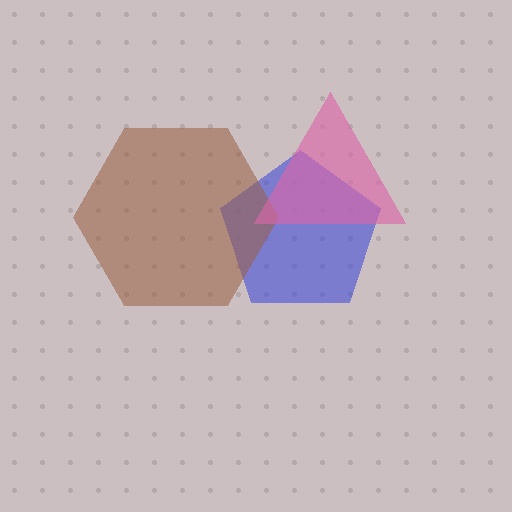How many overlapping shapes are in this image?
There are 3 overlapping shapes in the image.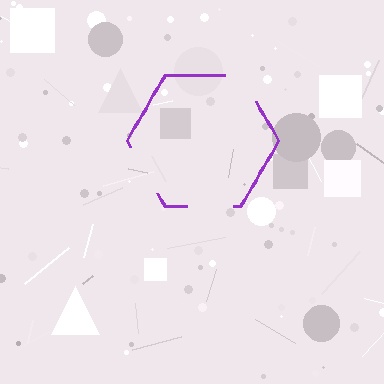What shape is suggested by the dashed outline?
The dashed outline suggests a hexagon.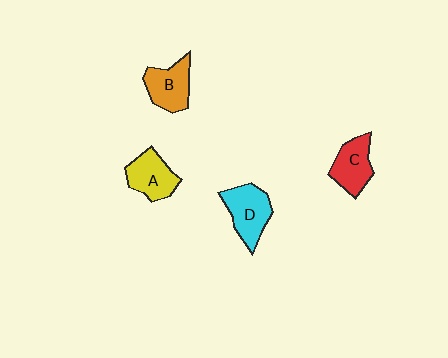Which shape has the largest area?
Shape D (cyan).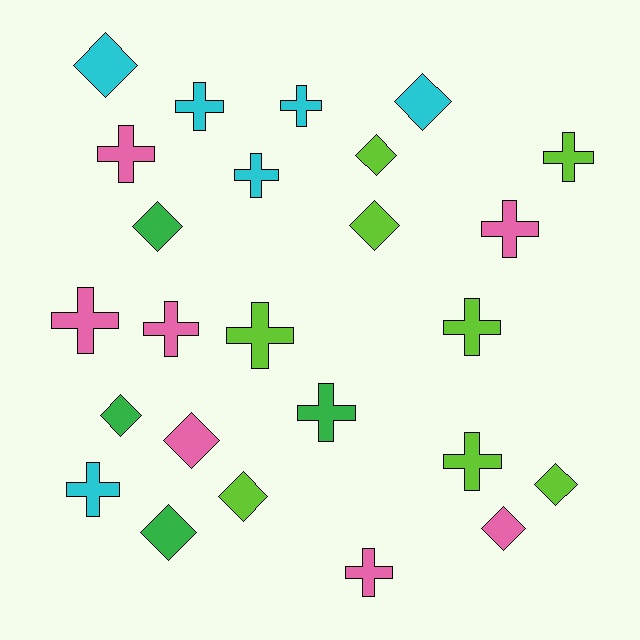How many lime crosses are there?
There are 4 lime crosses.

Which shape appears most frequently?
Cross, with 14 objects.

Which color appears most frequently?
Lime, with 8 objects.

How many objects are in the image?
There are 25 objects.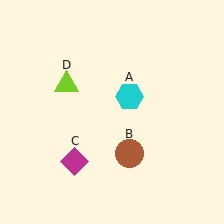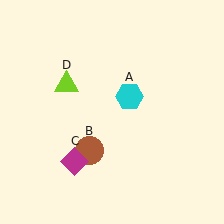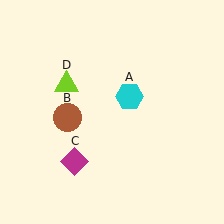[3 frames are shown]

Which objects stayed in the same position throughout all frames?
Cyan hexagon (object A) and magenta diamond (object C) and lime triangle (object D) remained stationary.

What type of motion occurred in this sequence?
The brown circle (object B) rotated clockwise around the center of the scene.